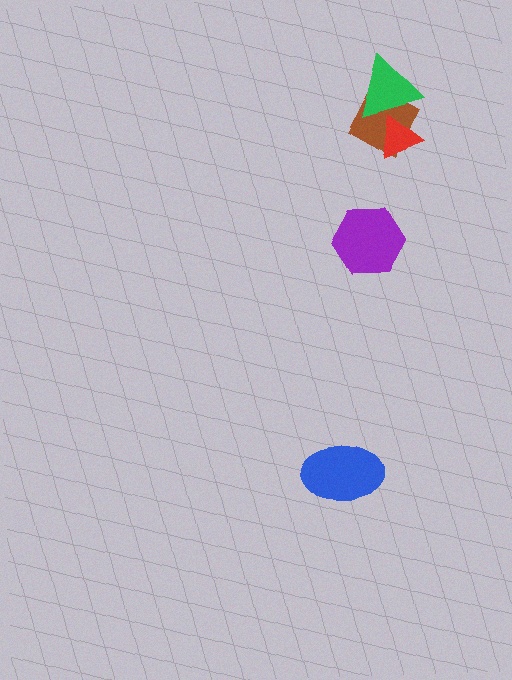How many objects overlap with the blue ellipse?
0 objects overlap with the blue ellipse.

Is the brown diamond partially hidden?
Yes, it is partially covered by another shape.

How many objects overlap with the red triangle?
2 objects overlap with the red triangle.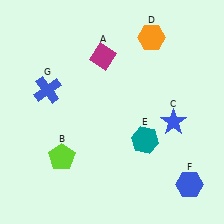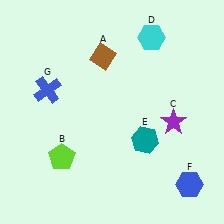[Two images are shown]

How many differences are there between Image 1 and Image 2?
There are 3 differences between the two images.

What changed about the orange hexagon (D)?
In Image 1, D is orange. In Image 2, it changed to cyan.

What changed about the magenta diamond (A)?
In Image 1, A is magenta. In Image 2, it changed to brown.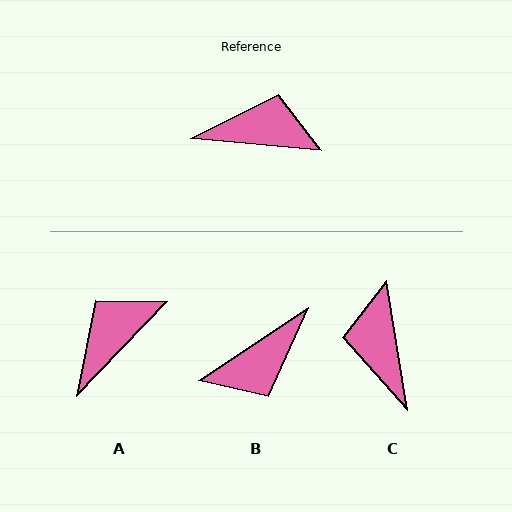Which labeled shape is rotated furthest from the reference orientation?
B, about 141 degrees away.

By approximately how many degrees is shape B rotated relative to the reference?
Approximately 141 degrees clockwise.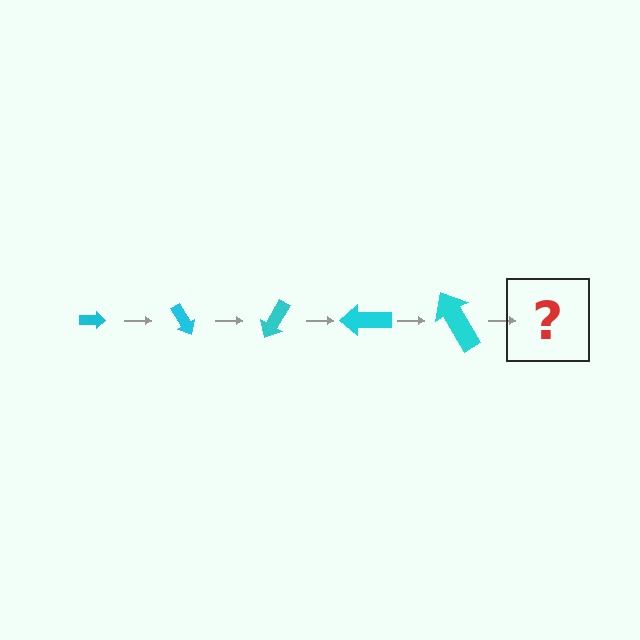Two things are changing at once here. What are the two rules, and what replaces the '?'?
The two rules are that the arrow grows larger each step and it rotates 60 degrees each step. The '?' should be an arrow, larger than the previous one and rotated 300 degrees from the start.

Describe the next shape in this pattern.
It should be an arrow, larger than the previous one and rotated 300 degrees from the start.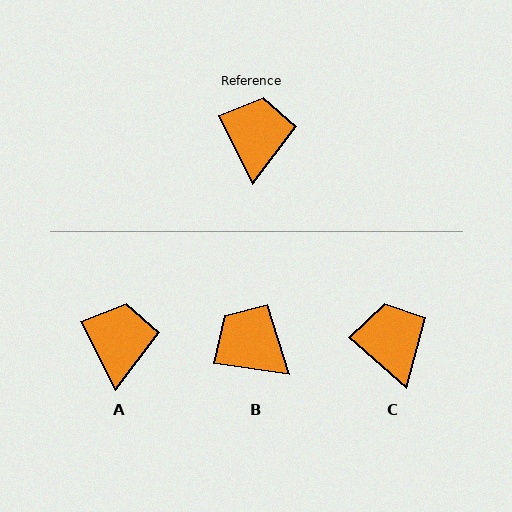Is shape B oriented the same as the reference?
No, it is off by about 55 degrees.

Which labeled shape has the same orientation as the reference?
A.